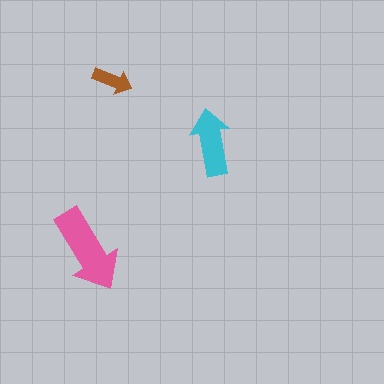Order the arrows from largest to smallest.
the pink one, the cyan one, the brown one.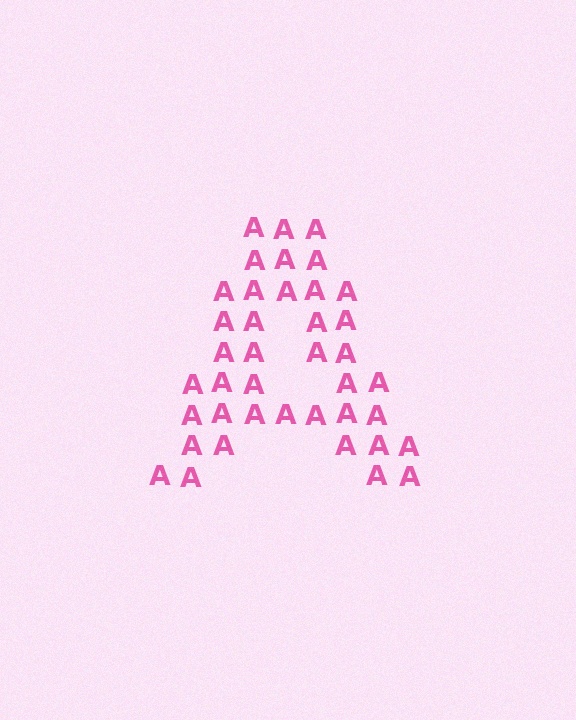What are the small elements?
The small elements are letter A's.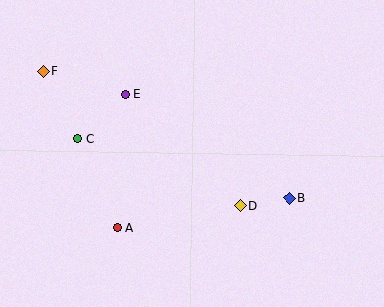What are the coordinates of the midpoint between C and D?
The midpoint between C and D is at (159, 172).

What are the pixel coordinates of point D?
Point D is at (241, 206).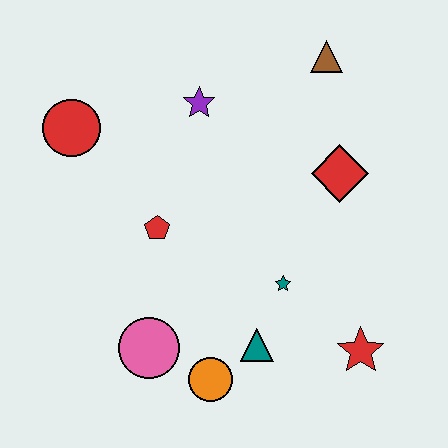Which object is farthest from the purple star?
The red star is farthest from the purple star.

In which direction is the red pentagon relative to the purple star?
The red pentagon is below the purple star.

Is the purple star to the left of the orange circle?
Yes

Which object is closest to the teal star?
The teal triangle is closest to the teal star.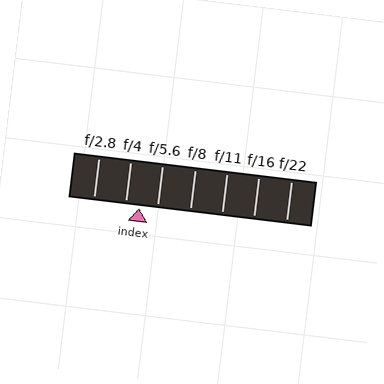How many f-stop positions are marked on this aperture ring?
There are 7 f-stop positions marked.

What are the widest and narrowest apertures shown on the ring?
The widest aperture shown is f/2.8 and the narrowest is f/22.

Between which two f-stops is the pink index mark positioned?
The index mark is between f/4 and f/5.6.